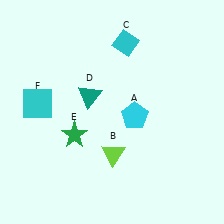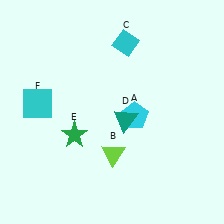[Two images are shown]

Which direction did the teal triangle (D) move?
The teal triangle (D) moved right.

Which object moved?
The teal triangle (D) moved right.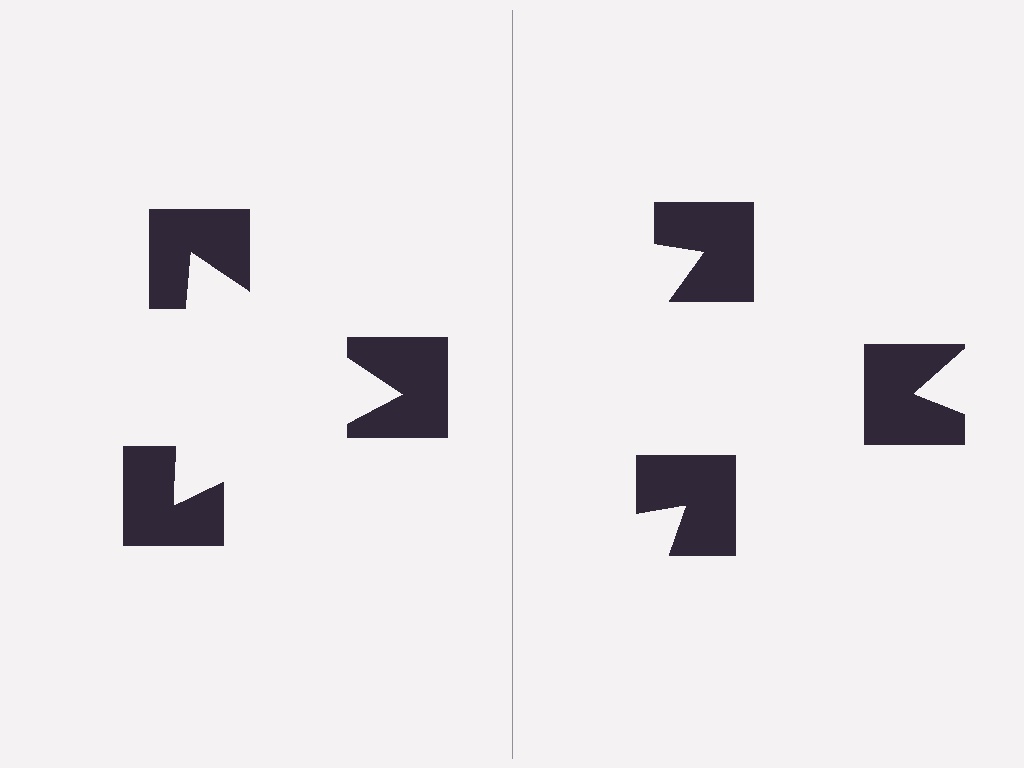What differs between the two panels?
The notched squares are positioned identically on both sides; only the wedge orientations differ. On the left they align to a triangle; on the right they are misaligned.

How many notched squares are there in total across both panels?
6 — 3 on each side.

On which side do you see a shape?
An illusory triangle appears on the left side. On the right side the wedge cuts are rotated, so no coherent shape forms.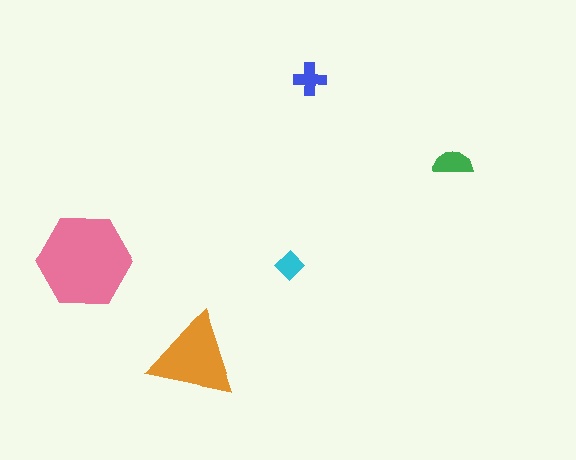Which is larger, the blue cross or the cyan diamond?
The blue cross.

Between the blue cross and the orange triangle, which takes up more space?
The orange triangle.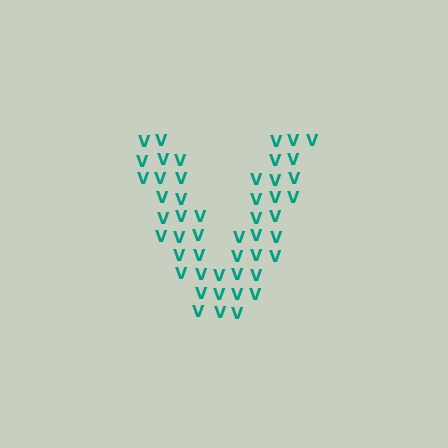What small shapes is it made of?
It is made of small letter V's.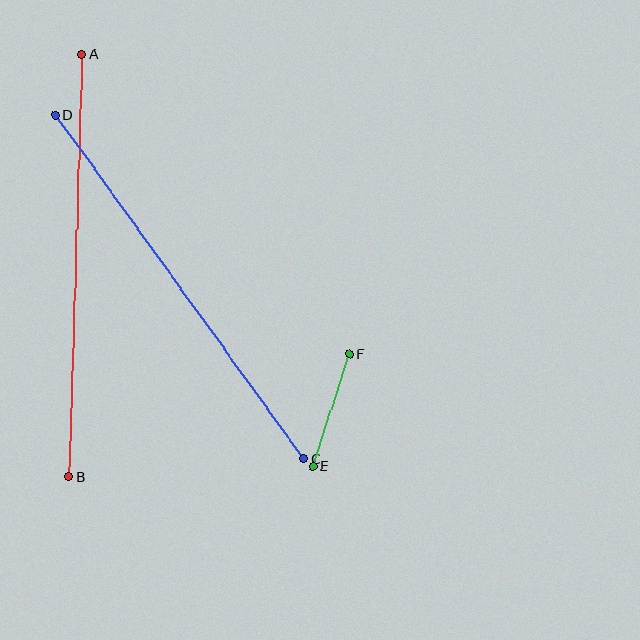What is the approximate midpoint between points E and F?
The midpoint is at approximately (331, 410) pixels.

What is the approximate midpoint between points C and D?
The midpoint is at approximately (180, 287) pixels.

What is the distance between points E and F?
The distance is approximately 118 pixels.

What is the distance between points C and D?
The distance is approximately 424 pixels.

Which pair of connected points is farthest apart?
Points C and D are farthest apart.